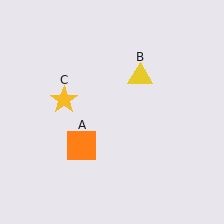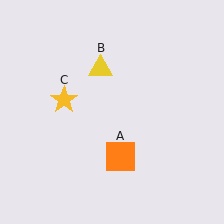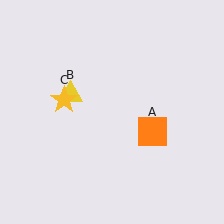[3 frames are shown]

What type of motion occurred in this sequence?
The orange square (object A), yellow triangle (object B) rotated counterclockwise around the center of the scene.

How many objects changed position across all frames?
2 objects changed position: orange square (object A), yellow triangle (object B).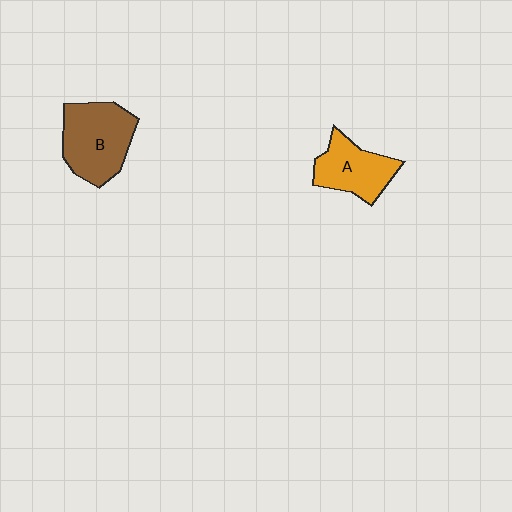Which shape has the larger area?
Shape B (brown).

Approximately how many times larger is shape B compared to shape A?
Approximately 1.3 times.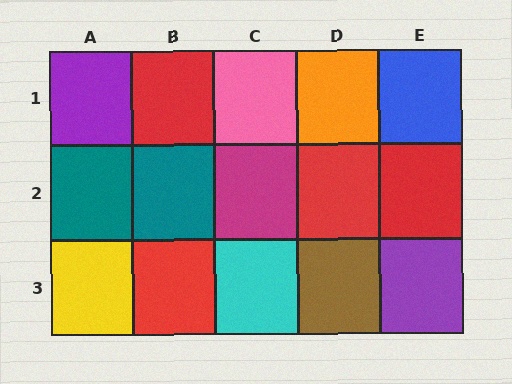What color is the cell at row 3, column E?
Purple.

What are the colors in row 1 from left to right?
Purple, red, pink, orange, blue.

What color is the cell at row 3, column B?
Red.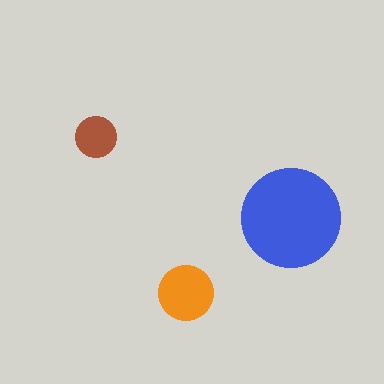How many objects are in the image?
There are 3 objects in the image.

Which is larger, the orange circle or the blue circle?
The blue one.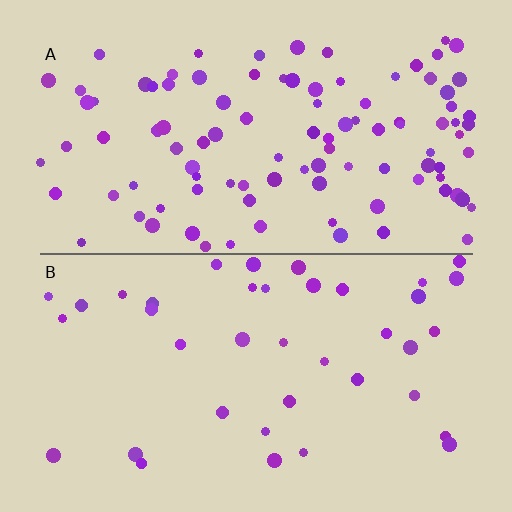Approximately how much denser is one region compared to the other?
Approximately 2.7× — region A over region B.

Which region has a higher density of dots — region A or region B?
A (the top).